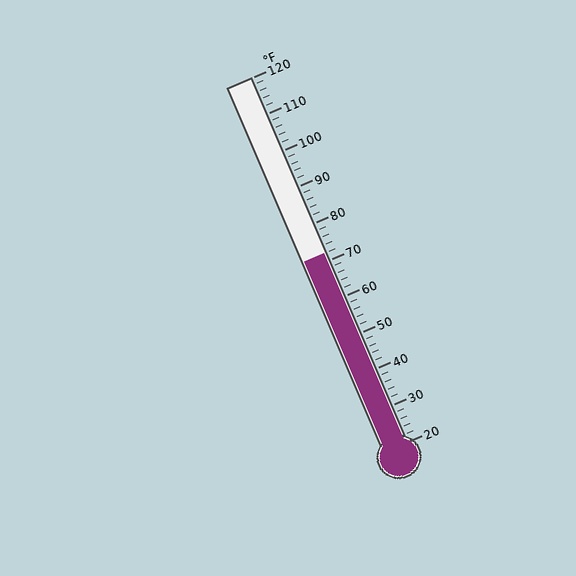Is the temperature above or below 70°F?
The temperature is above 70°F.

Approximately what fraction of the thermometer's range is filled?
The thermometer is filled to approximately 50% of its range.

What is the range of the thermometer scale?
The thermometer scale ranges from 20°F to 120°F.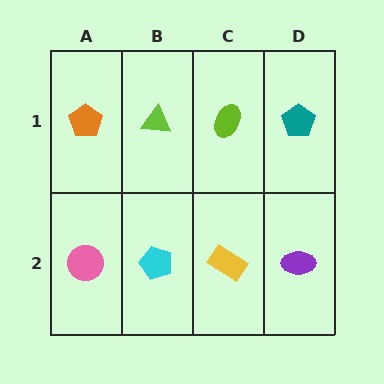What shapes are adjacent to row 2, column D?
A teal pentagon (row 1, column D), a yellow rectangle (row 2, column C).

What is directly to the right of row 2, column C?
A purple ellipse.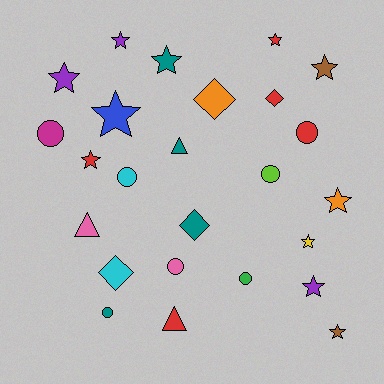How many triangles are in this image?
There are 3 triangles.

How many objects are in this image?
There are 25 objects.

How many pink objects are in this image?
There are 2 pink objects.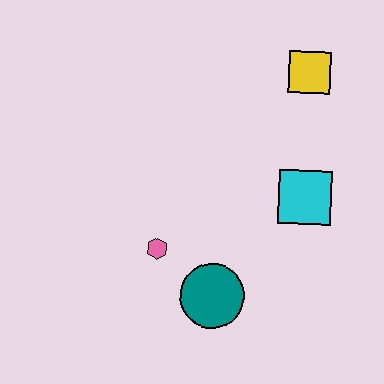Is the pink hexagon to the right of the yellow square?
No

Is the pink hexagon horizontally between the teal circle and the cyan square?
No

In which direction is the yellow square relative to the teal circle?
The yellow square is above the teal circle.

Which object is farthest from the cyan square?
The pink hexagon is farthest from the cyan square.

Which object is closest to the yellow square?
The cyan square is closest to the yellow square.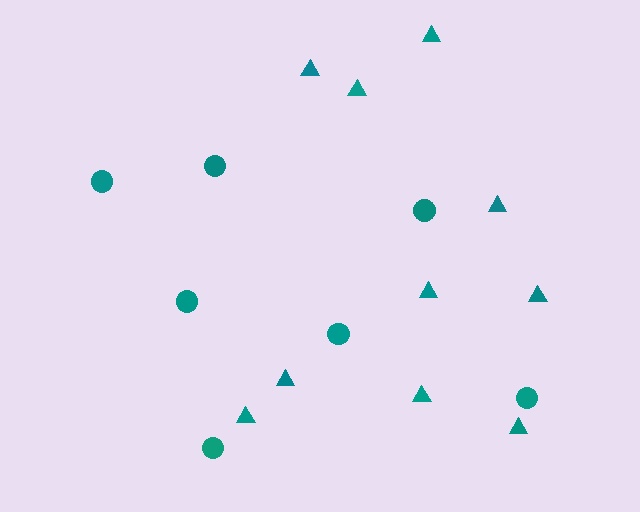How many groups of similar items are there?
There are 2 groups: one group of circles (7) and one group of triangles (10).